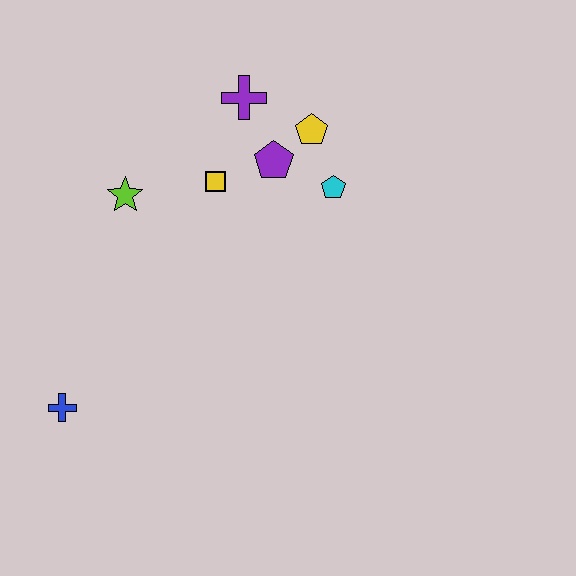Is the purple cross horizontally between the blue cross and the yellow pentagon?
Yes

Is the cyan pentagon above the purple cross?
No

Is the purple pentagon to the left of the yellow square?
No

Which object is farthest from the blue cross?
The yellow pentagon is farthest from the blue cross.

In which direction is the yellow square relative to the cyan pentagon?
The yellow square is to the left of the cyan pentagon.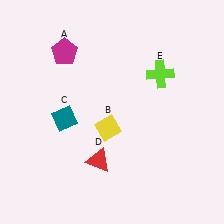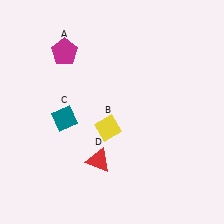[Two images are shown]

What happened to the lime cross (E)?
The lime cross (E) was removed in Image 2. It was in the top-right area of Image 1.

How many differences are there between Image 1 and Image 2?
There is 1 difference between the two images.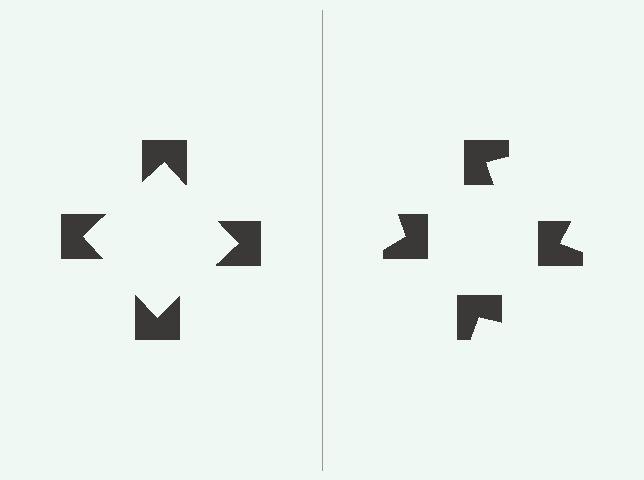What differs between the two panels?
The notched squares are positioned identically on both sides; only the wedge orientations differ. On the left they align to a square; on the right they are misaligned.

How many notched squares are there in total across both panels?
8 — 4 on each side.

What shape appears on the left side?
An illusory square.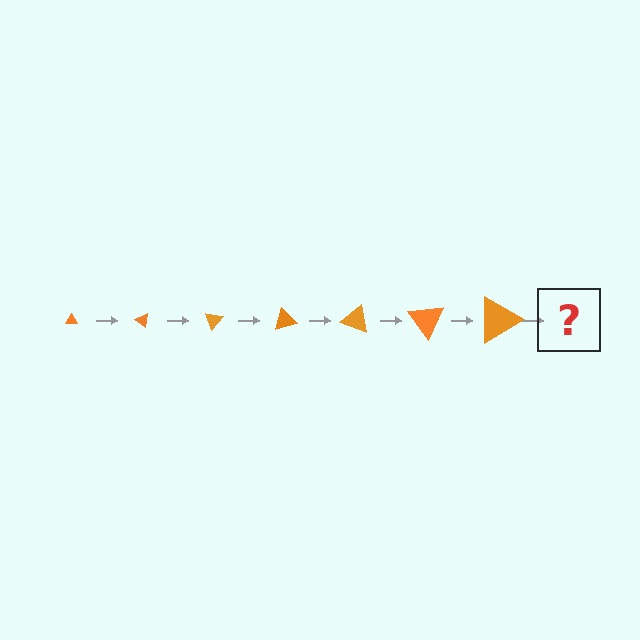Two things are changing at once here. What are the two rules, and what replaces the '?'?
The two rules are that the triangle grows larger each step and it rotates 35 degrees each step. The '?' should be a triangle, larger than the previous one and rotated 245 degrees from the start.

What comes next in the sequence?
The next element should be a triangle, larger than the previous one and rotated 245 degrees from the start.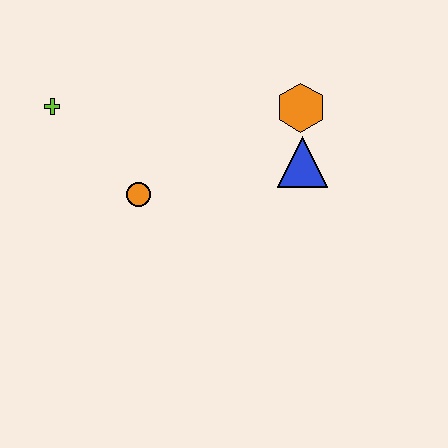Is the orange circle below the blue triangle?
Yes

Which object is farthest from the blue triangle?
The lime cross is farthest from the blue triangle.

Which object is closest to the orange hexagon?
The blue triangle is closest to the orange hexagon.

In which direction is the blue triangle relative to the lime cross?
The blue triangle is to the right of the lime cross.